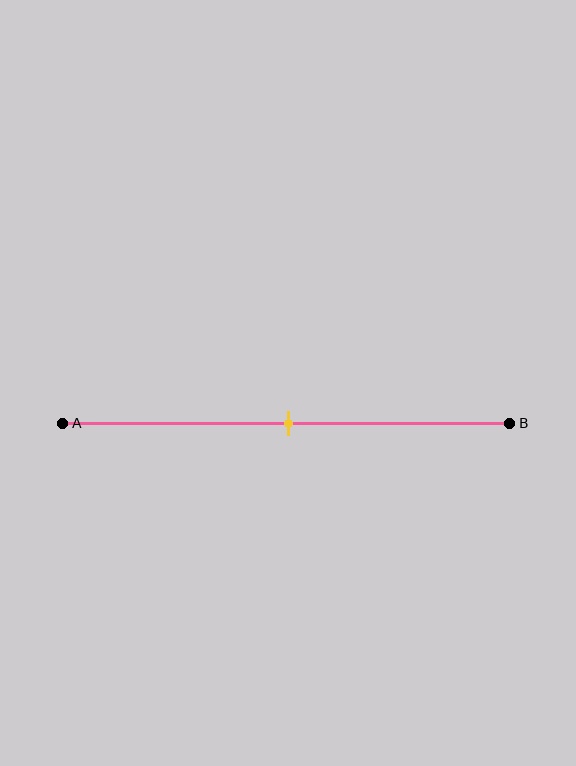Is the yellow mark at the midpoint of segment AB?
Yes, the mark is approximately at the midpoint.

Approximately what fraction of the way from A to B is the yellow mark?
The yellow mark is approximately 50% of the way from A to B.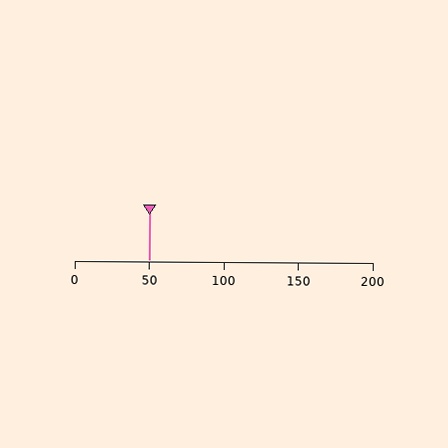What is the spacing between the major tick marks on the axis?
The major ticks are spaced 50 apart.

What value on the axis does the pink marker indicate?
The marker indicates approximately 50.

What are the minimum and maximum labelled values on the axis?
The axis runs from 0 to 200.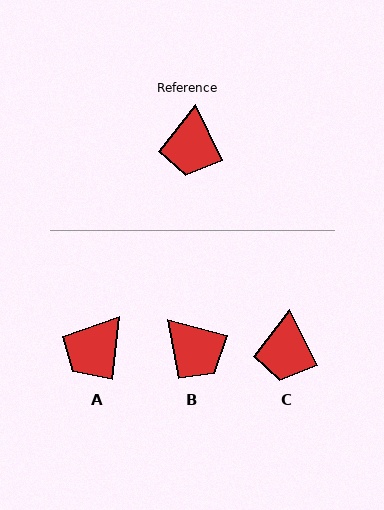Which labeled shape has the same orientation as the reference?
C.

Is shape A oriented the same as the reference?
No, it is off by about 32 degrees.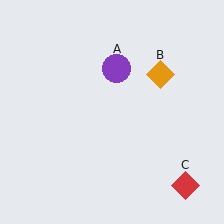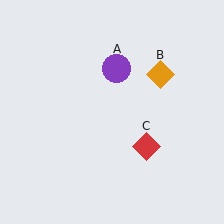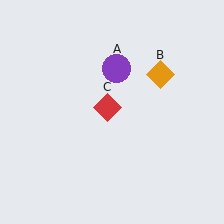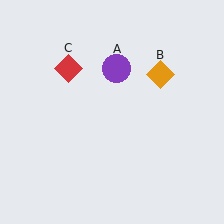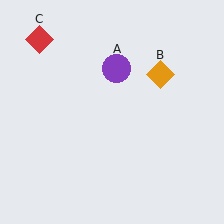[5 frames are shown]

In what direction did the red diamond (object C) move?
The red diamond (object C) moved up and to the left.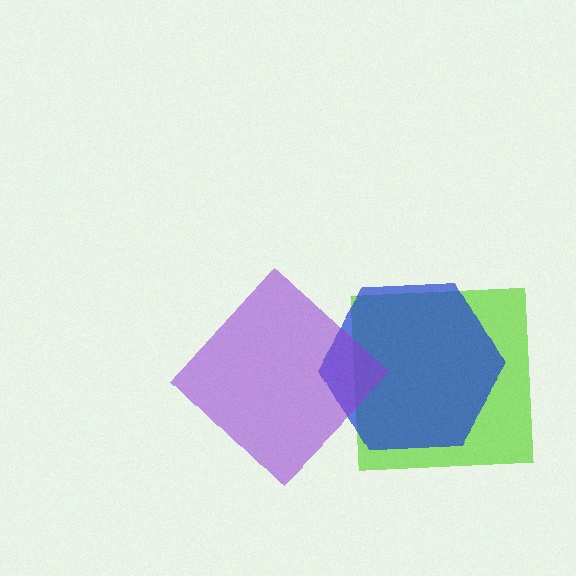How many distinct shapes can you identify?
There are 3 distinct shapes: a lime square, a blue hexagon, a purple diamond.